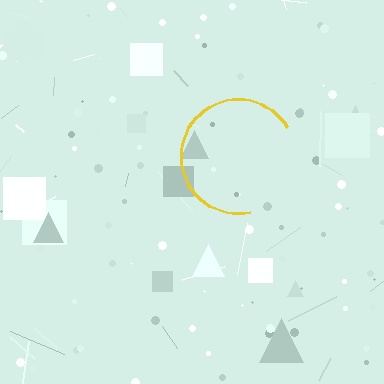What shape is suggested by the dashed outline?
The dashed outline suggests a circle.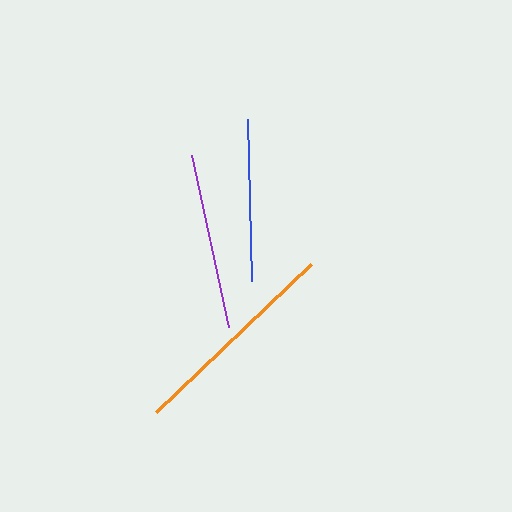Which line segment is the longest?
The orange line is the longest at approximately 214 pixels.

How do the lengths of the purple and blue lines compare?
The purple and blue lines are approximately the same length.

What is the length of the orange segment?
The orange segment is approximately 214 pixels long.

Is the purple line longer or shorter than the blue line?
The purple line is longer than the blue line.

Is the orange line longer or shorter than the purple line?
The orange line is longer than the purple line.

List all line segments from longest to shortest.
From longest to shortest: orange, purple, blue.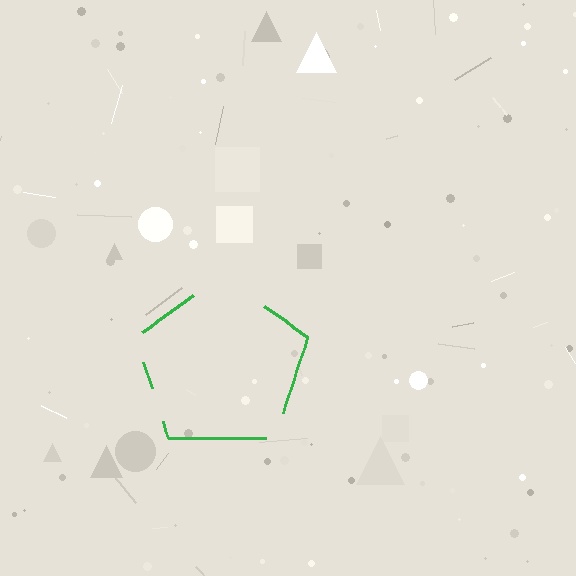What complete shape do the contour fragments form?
The contour fragments form a pentagon.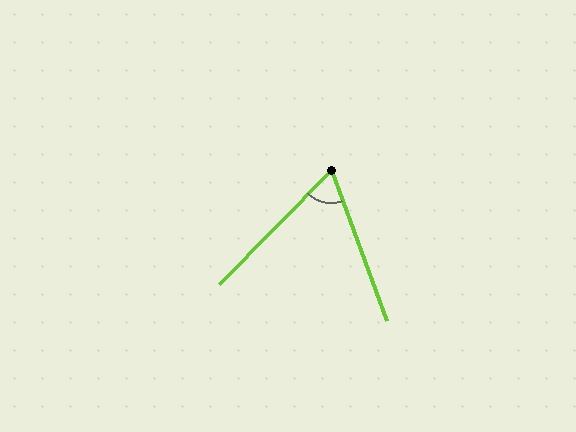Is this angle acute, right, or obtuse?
It is acute.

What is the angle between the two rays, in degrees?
Approximately 64 degrees.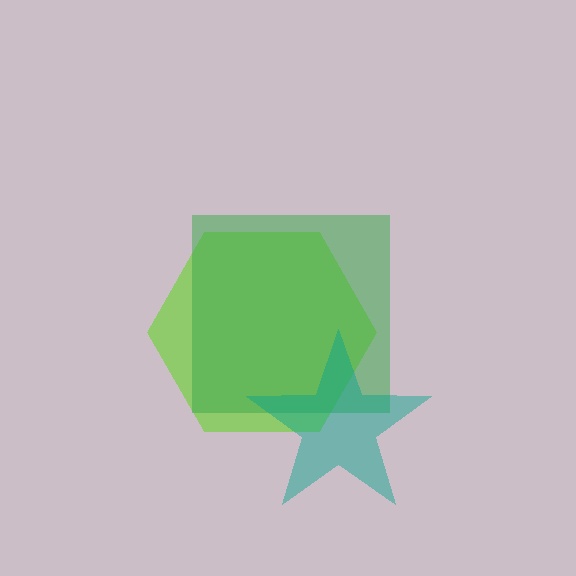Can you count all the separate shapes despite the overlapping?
Yes, there are 3 separate shapes.